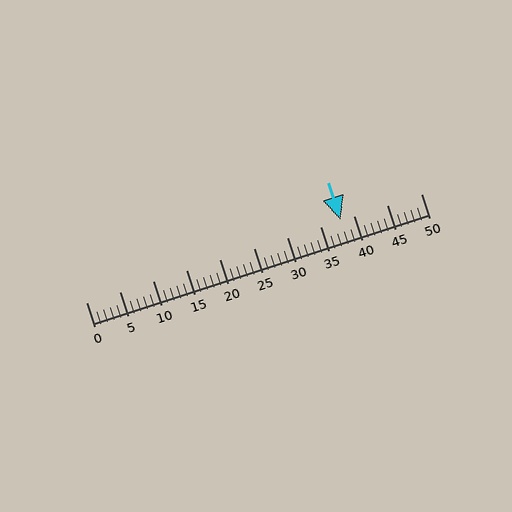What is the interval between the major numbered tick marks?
The major tick marks are spaced 5 units apart.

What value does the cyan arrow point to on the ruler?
The cyan arrow points to approximately 38.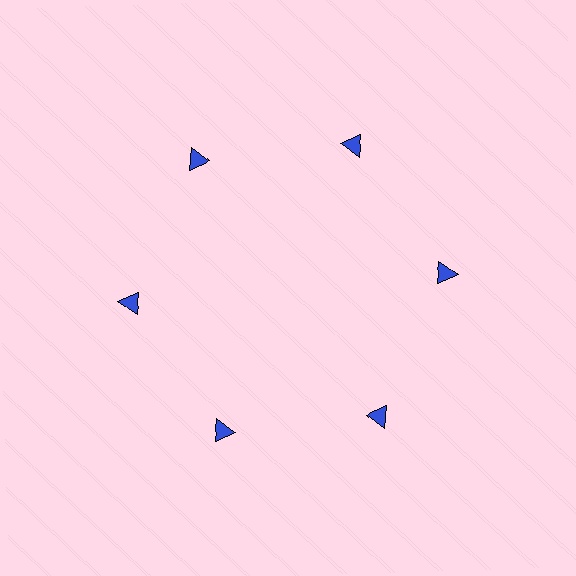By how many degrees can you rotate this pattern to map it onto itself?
The pattern maps onto itself every 60 degrees of rotation.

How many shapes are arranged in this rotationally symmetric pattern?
There are 6 shapes, arranged in 6 groups of 1.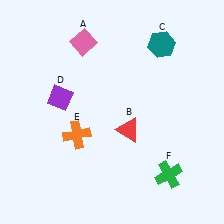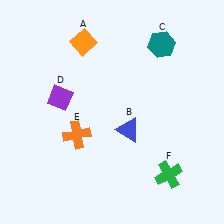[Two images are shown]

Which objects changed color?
A changed from pink to orange. B changed from red to blue.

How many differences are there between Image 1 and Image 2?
There are 2 differences between the two images.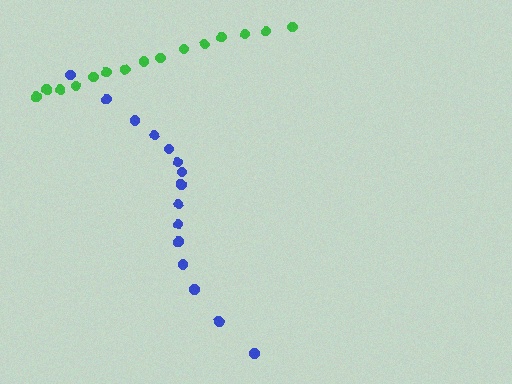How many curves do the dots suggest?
There are 2 distinct paths.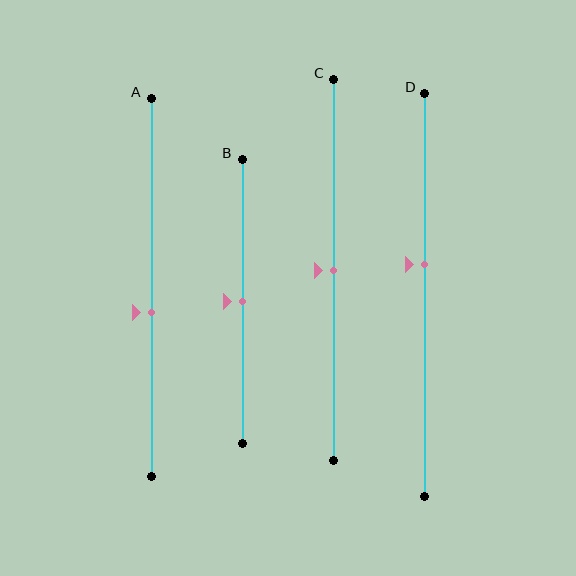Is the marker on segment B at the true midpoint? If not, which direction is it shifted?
Yes, the marker on segment B is at the true midpoint.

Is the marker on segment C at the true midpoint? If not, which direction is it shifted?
Yes, the marker on segment C is at the true midpoint.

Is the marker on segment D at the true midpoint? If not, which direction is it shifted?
No, the marker on segment D is shifted upward by about 8% of the segment length.